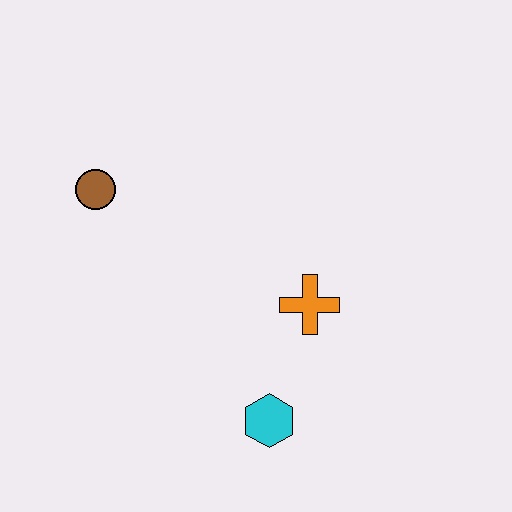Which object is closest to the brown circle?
The orange cross is closest to the brown circle.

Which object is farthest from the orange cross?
The brown circle is farthest from the orange cross.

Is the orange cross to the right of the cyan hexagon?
Yes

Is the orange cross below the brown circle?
Yes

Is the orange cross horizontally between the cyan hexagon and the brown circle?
No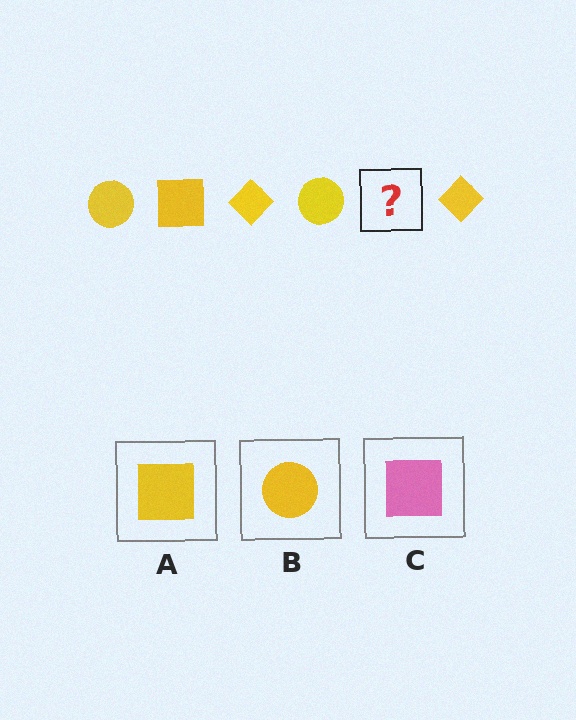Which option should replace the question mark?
Option A.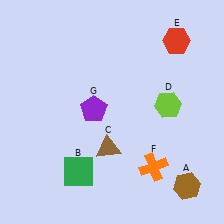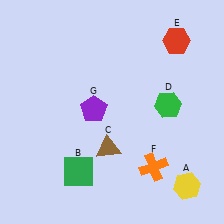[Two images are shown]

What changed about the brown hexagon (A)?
In Image 1, A is brown. In Image 2, it changed to yellow.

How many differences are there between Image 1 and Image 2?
There are 2 differences between the two images.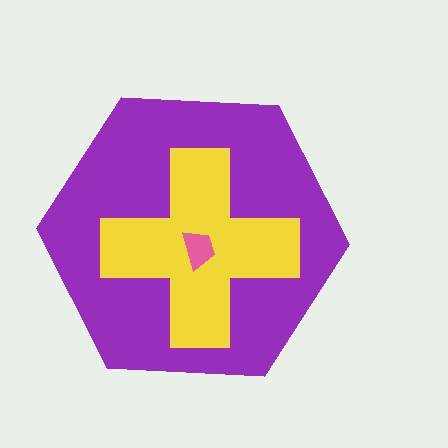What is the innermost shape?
The pink trapezoid.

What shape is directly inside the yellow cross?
The pink trapezoid.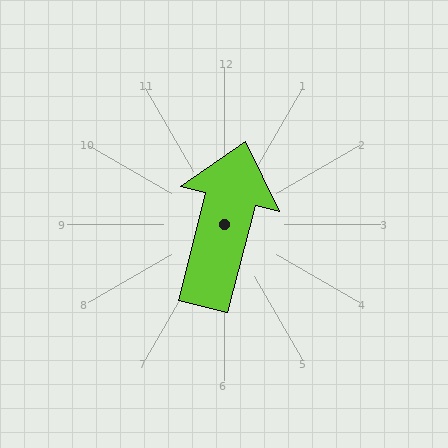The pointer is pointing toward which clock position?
Roughly 12 o'clock.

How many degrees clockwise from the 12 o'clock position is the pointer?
Approximately 14 degrees.